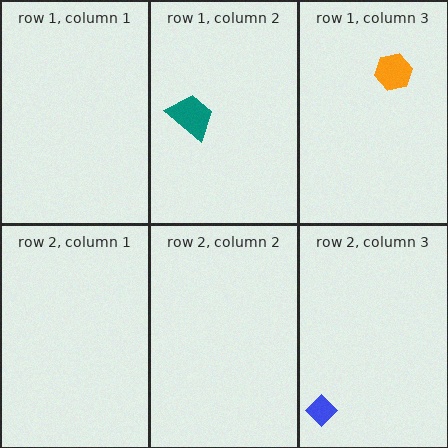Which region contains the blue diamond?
The row 2, column 3 region.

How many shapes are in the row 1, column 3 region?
1.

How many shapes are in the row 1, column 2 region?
1.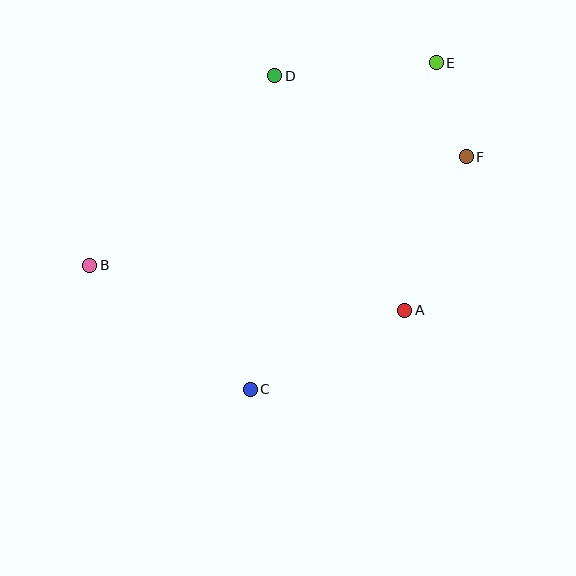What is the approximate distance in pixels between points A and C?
The distance between A and C is approximately 174 pixels.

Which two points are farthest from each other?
Points B and E are farthest from each other.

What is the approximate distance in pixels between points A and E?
The distance between A and E is approximately 249 pixels.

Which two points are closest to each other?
Points E and F are closest to each other.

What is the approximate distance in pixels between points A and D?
The distance between A and D is approximately 268 pixels.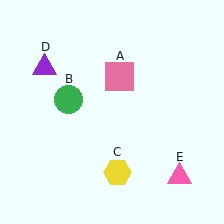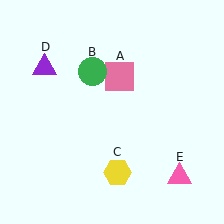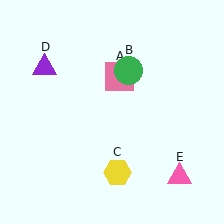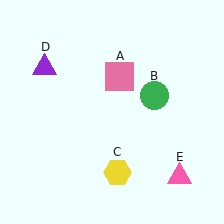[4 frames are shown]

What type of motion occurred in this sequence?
The green circle (object B) rotated clockwise around the center of the scene.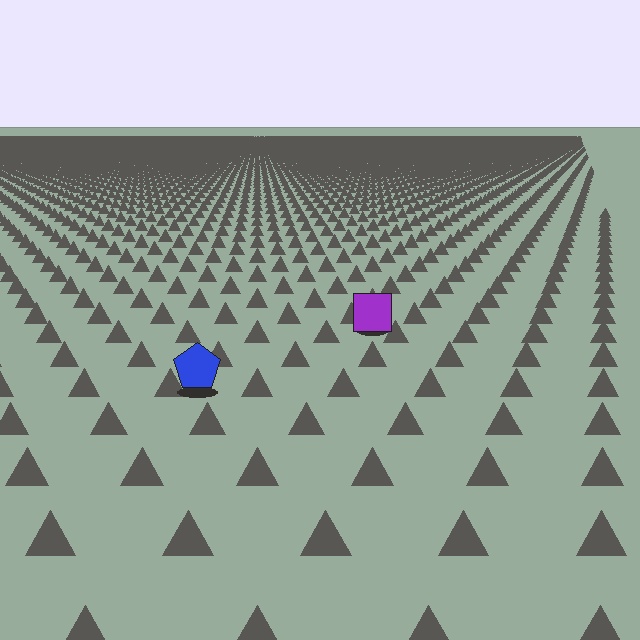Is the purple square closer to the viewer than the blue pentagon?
No. The blue pentagon is closer — you can tell from the texture gradient: the ground texture is coarser near it.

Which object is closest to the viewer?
The blue pentagon is closest. The texture marks near it are larger and more spread out.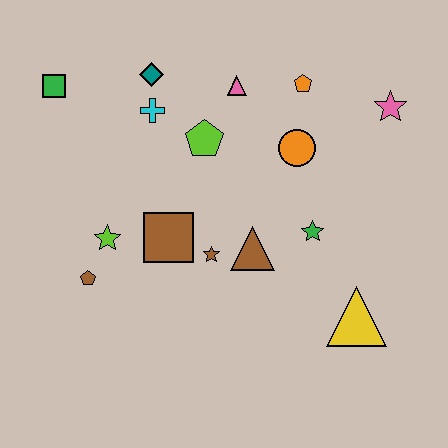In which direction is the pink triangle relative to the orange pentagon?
The pink triangle is to the left of the orange pentagon.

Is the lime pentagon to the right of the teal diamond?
Yes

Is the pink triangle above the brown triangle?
Yes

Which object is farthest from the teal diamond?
The yellow triangle is farthest from the teal diamond.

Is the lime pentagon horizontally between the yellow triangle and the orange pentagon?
No